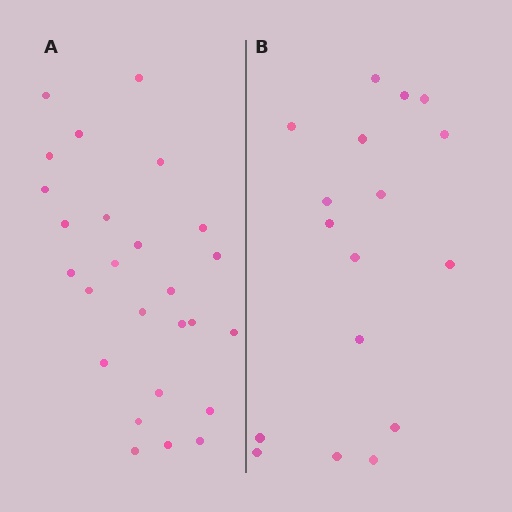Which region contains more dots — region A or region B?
Region A (the left region) has more dots.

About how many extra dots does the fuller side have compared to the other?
Region A has roughly 8 or so more dots than region B.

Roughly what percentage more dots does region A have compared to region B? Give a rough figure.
About 55% more.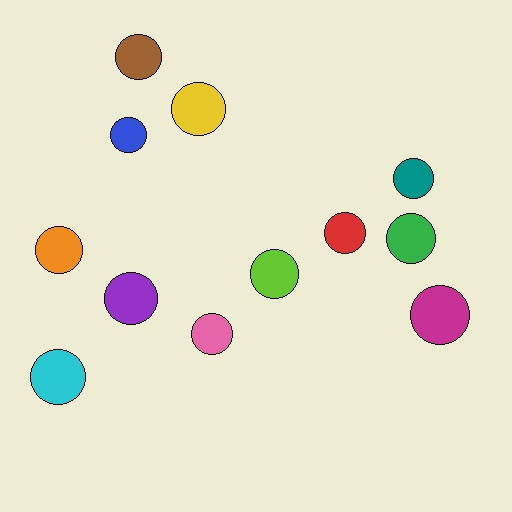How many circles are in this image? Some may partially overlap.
There are 12 circles.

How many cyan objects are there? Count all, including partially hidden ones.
There is 1 cyan object.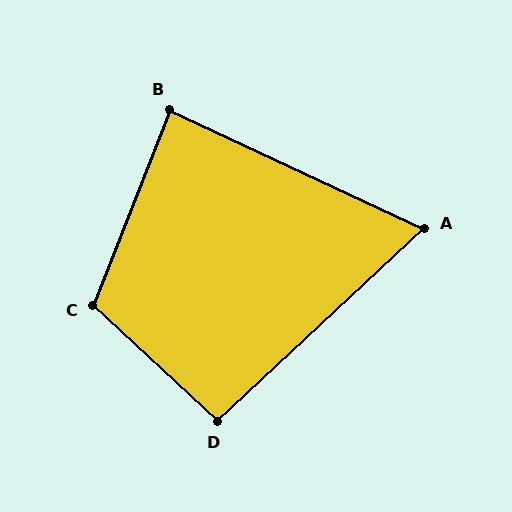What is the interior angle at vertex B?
Approximately 86 degrees (approximately right).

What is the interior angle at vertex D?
Approximately 94 degrees (approximately right).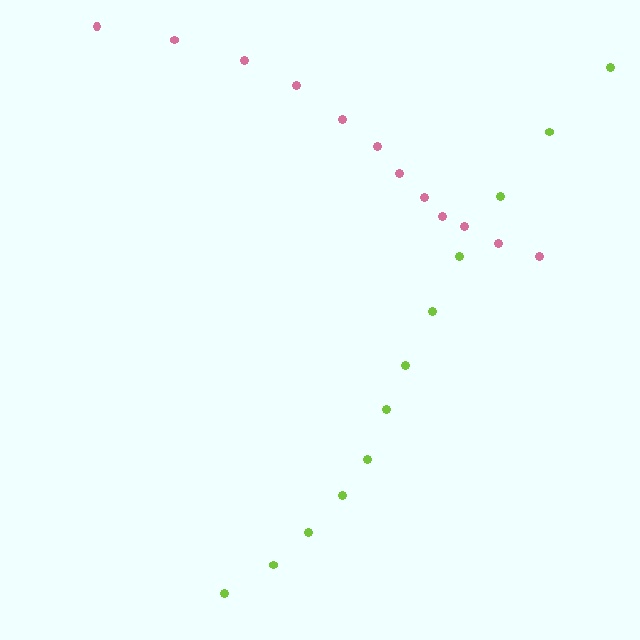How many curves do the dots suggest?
There are 2 distinct paths.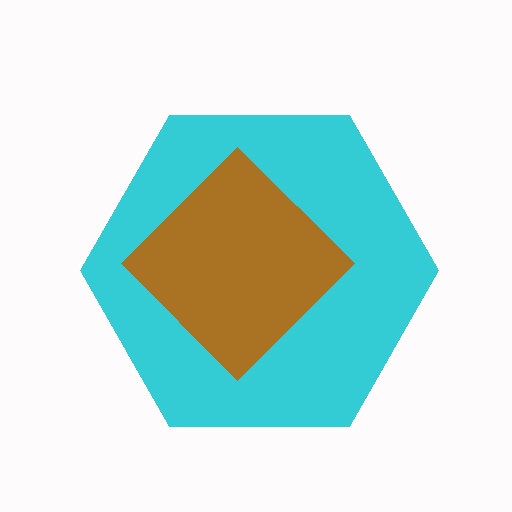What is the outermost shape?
The cyan hexagon.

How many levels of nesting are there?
2.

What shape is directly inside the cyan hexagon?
The brown diamond.